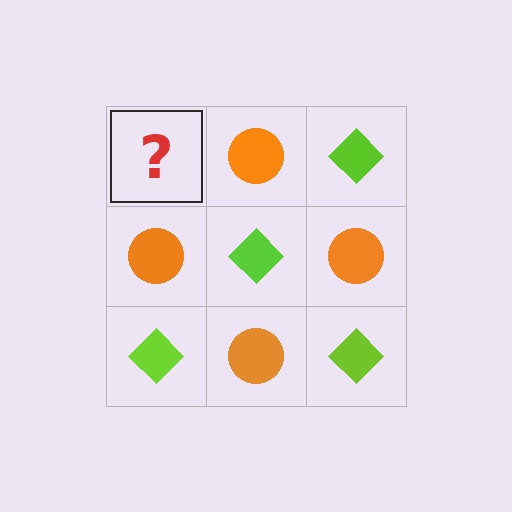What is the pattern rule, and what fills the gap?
The rule is that it alternates lime diamond and orange circle in a checkerboard pattern. The gap should be filled with a lime diamond.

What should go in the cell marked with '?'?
The missing cell should contain a lime diamond.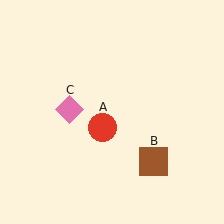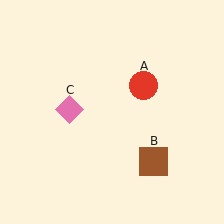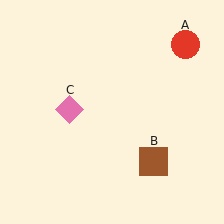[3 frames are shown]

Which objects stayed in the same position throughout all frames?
Brown square (object B) and pink diamond (object C) remained stationary.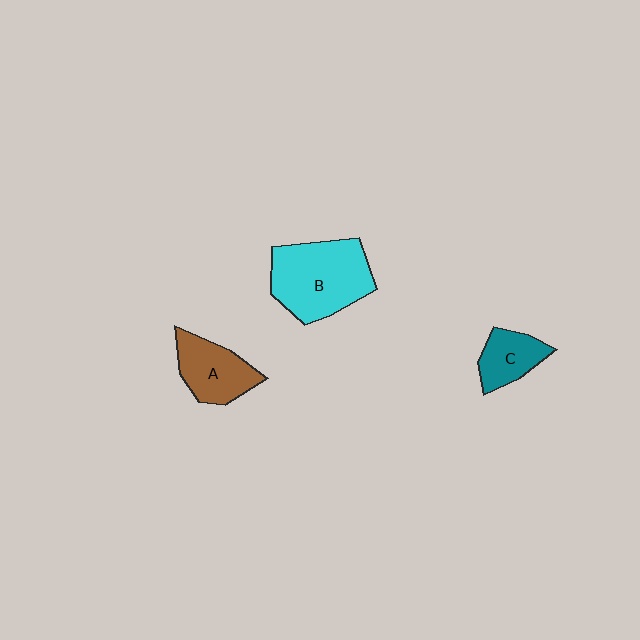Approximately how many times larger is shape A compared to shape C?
Approximately 1.3 times.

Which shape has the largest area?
Shape B (cyan).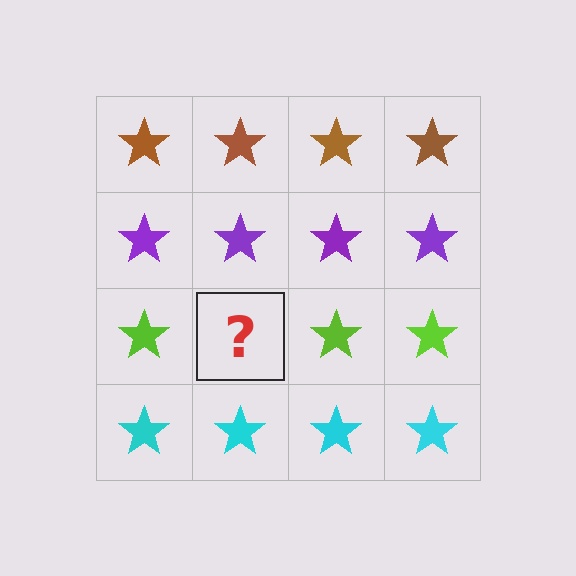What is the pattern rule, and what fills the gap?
The rule is that each row has a consistent color. The gap should be filled with a lime star.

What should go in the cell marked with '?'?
The missing cell should contain a lime star.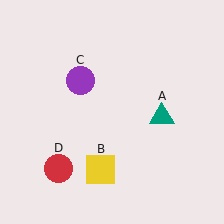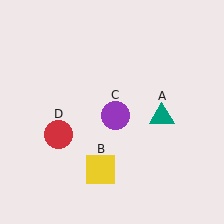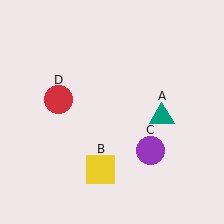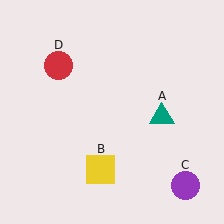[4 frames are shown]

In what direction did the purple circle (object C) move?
The purple circle (object C) moved down and to the right.